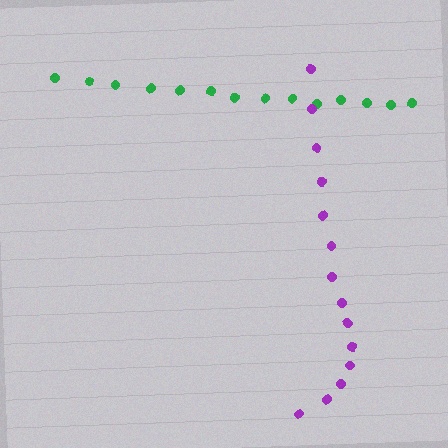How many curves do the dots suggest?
There are 2 distinct paths.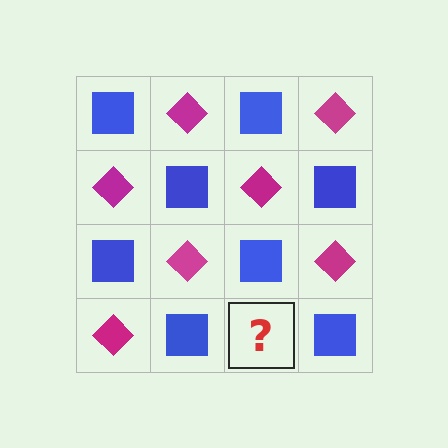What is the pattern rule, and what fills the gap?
The rule is that it alternates blue square and magenta diamond in a checkerboard pattern. The gap should be filled with a magenta diamond.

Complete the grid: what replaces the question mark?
The question mark should be replaced with a magenta diamond.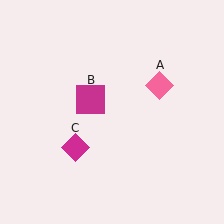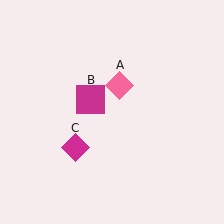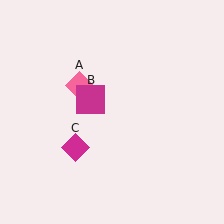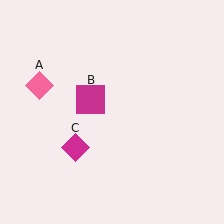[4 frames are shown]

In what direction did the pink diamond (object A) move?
The pink diamond (object A) moved left.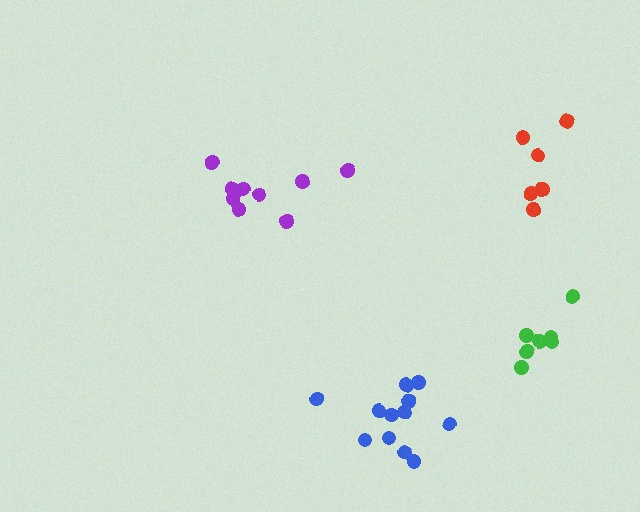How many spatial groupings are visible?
There are 4 spatial groupings.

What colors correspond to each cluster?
The clusters are colored: red, green, purple, blue.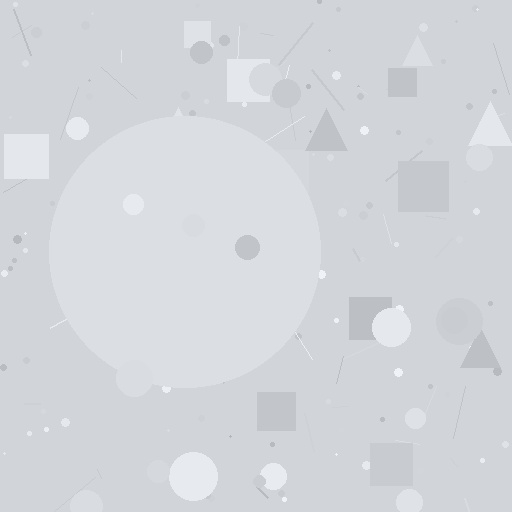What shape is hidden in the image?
A circle is hidden in the image.